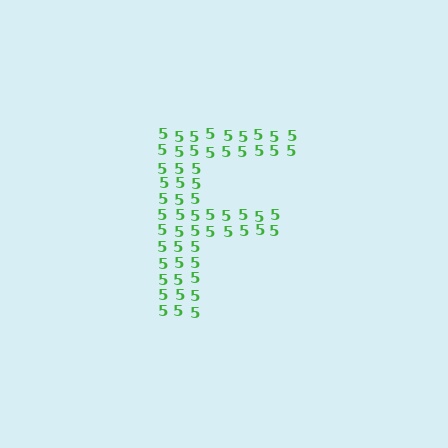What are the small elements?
The small elements are digit 5's.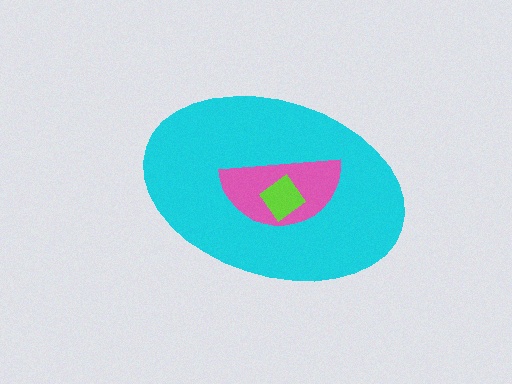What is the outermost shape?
The cyan ellipse.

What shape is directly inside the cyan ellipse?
The pink semicircle.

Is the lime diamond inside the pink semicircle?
Yes.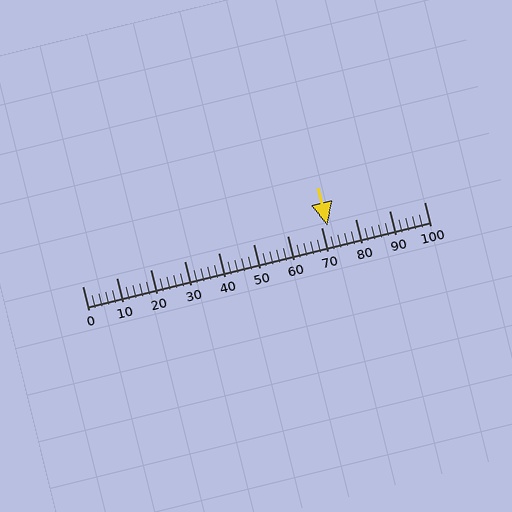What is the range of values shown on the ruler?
The ruler shows values from 0 to 100.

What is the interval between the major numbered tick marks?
The major tick marks are spaced 10 units apart.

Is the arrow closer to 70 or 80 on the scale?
The arrow is closer to 70.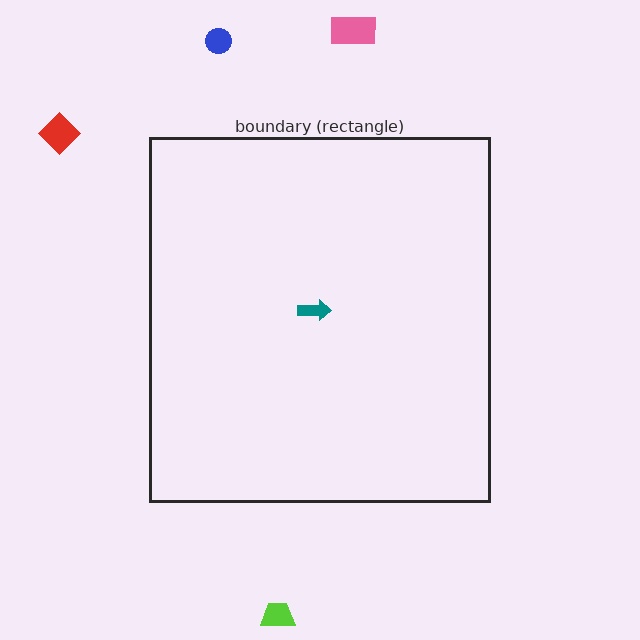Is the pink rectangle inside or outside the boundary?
Outside.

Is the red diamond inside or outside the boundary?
Outside.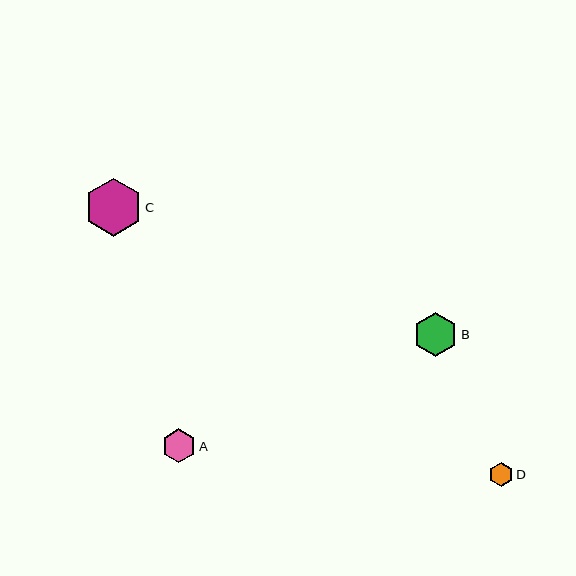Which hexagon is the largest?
Hexagon C is the largest with a size of approximately 58 pixels.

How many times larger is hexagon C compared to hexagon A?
Hexagon C is approximately 1.7 times the size of hexagon A.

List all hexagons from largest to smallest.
From largest to smallest: C, B, A, D.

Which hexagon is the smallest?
Hexagon D is the smallest with a size of approximately 24 pixels.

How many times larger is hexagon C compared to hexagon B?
Hexagon C is approximately 1.3 times the size of hexagon B.